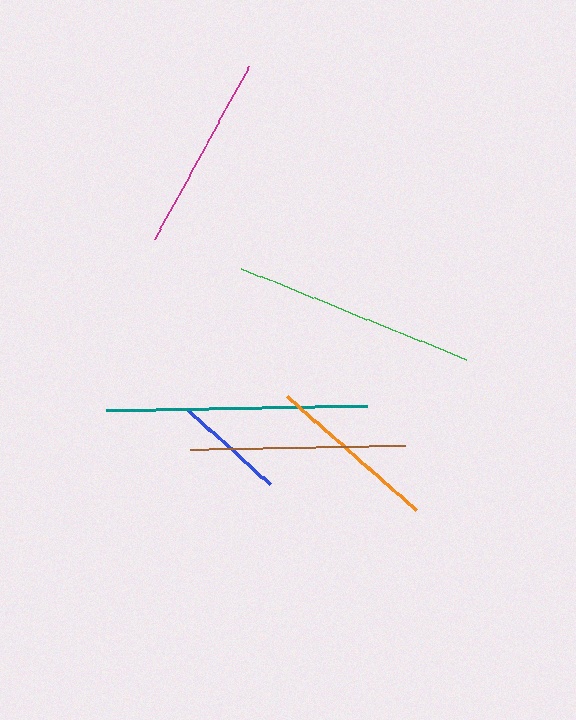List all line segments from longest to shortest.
From longest to shortest: teal, green, brown, magenta, orange, blue.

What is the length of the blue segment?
The blue segment is approximately 112 pixels long.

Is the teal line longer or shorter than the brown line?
The teal line is longer than the brown line.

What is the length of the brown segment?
The brown segment is approximately 215 pixels long.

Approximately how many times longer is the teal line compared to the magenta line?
The teal line is approximately 1.3 times the length of the magenta line.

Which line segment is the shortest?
The blue line is the shortest at approximately 112 pixels.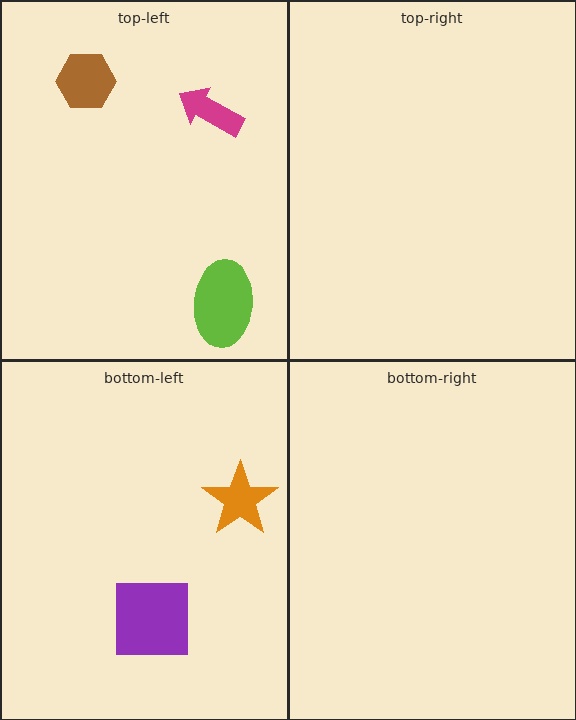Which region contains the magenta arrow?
The top-left region.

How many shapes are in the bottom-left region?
2.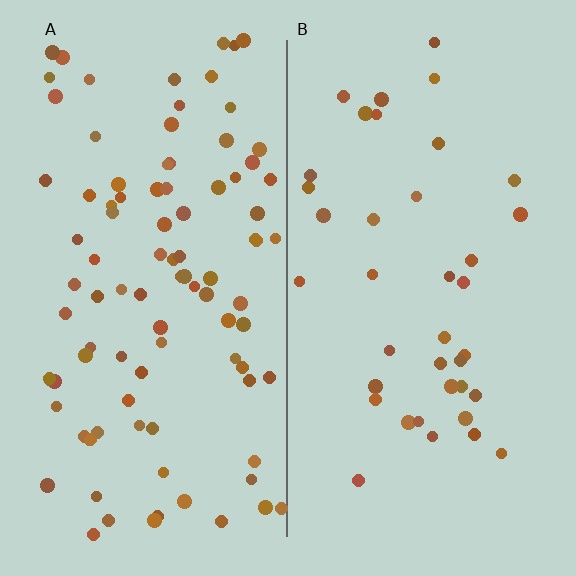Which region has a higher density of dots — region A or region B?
A (the left).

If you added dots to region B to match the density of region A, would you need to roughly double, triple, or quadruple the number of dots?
Approximately double.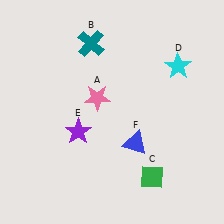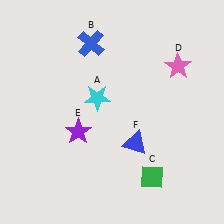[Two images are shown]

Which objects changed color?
A changed from pink to cyan. B changed from teal to blue. D changed from cyan to pink.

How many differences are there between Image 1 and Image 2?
There are 3 differences between the two images.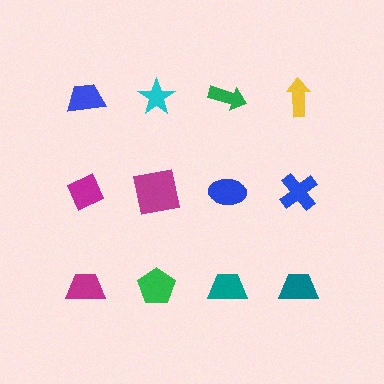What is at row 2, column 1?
A magenta diamond.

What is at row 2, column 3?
A blue ellipse.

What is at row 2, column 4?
A blue cross.